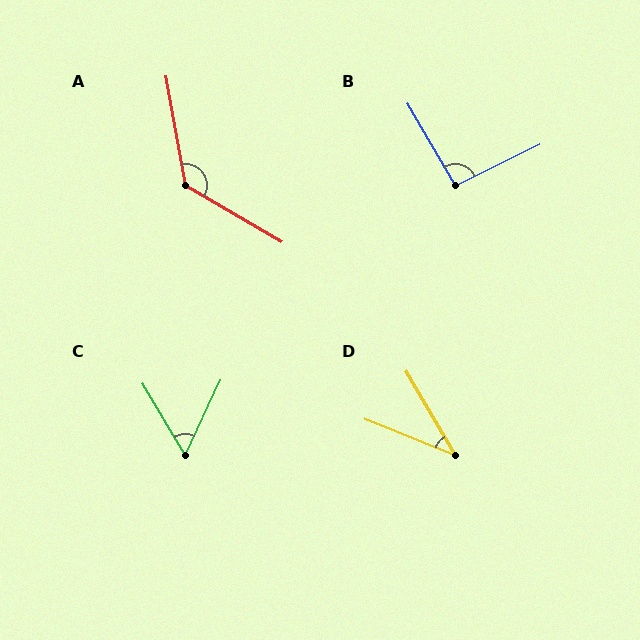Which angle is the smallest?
D, at approximately 38 degrees.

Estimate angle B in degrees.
Approximately 94 degrees.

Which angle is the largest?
A, at approximately 131 degrees.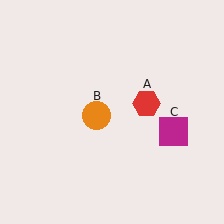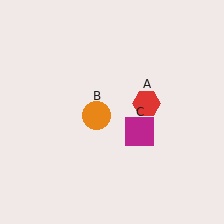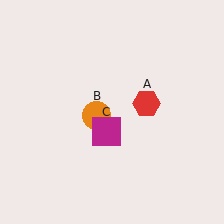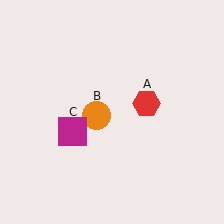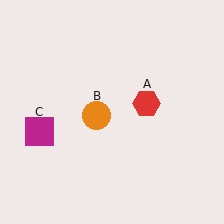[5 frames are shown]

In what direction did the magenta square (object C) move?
The magenta square (object C) moved left.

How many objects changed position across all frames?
1 object changed position: magenta square (object C).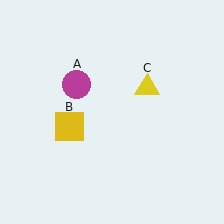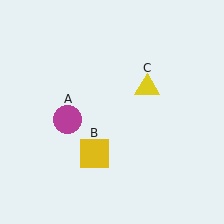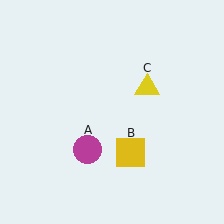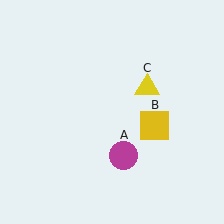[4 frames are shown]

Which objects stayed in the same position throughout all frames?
Yellow triangle (object C) remained stationary.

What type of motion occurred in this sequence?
The magenta circle (object A), yellow square (object B) rotated counterclockwise around the center of the scene.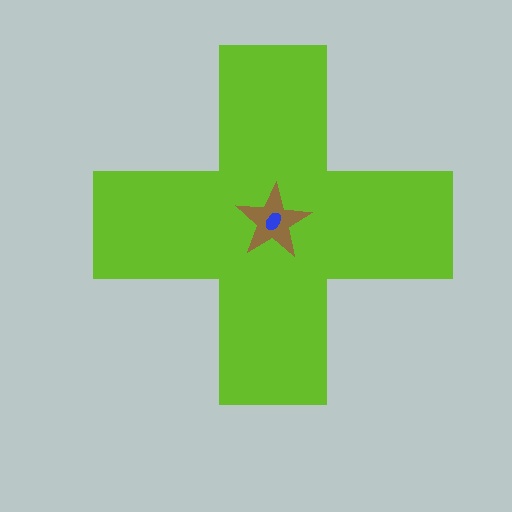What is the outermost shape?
The lime cross.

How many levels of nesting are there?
3.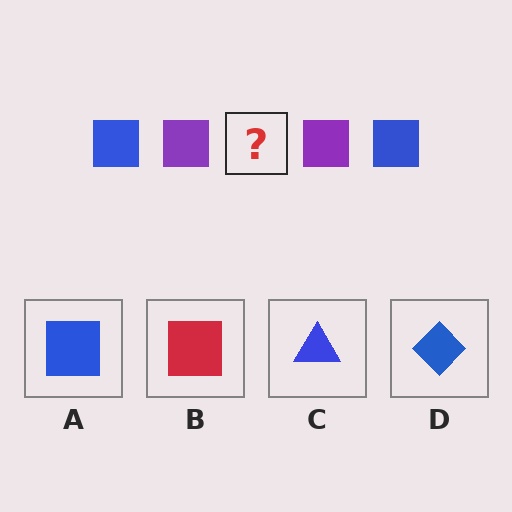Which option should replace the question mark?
Option A.